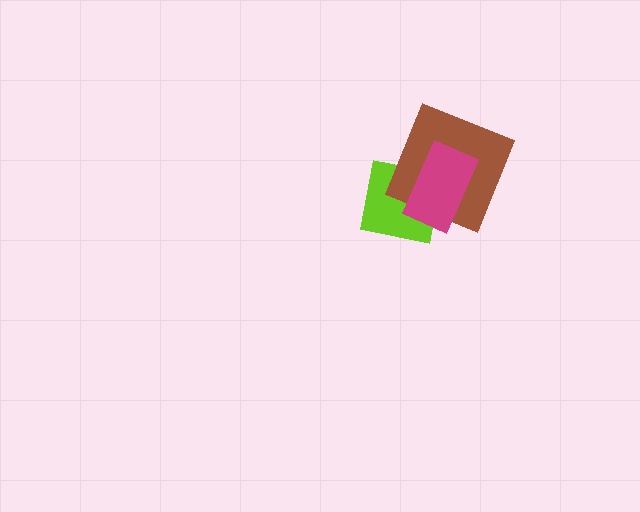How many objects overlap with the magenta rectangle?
2 objects overlap with the magenta rectangle.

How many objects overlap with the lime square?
2 objects overlap with the lime square.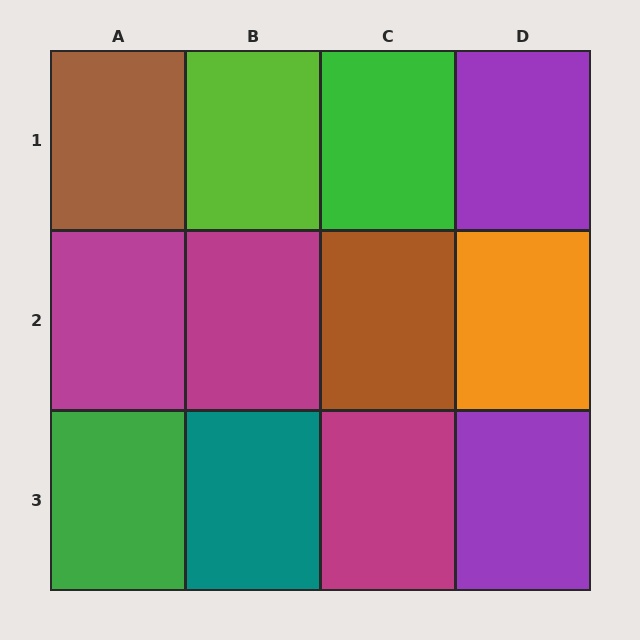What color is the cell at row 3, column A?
Green.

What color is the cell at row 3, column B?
Teal.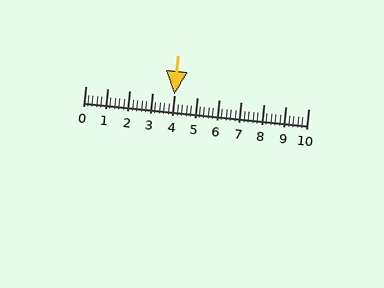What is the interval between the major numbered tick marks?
The major tick marks are spaced 1 units apart.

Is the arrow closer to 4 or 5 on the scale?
The arrow is closer to 4.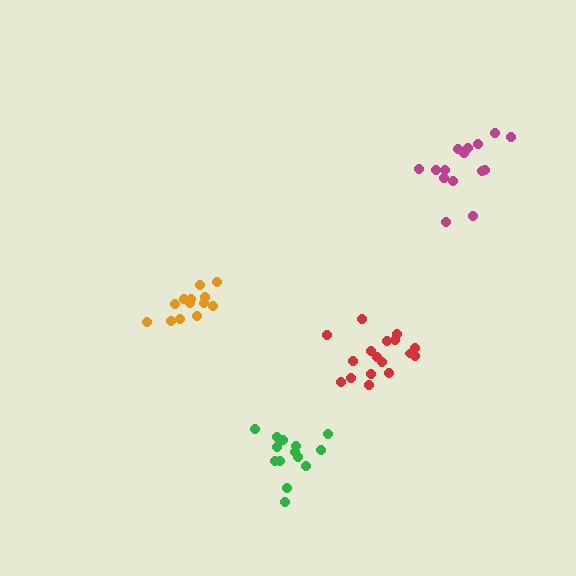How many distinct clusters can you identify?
There are 4 distinct clusters.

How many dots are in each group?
Group 1: 14 dots, Group 2: 13 dots, Group 3: 15 dots, Group 4: 17 dots (59 total).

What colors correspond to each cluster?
The clusters are colored: green, orange, magenta, red.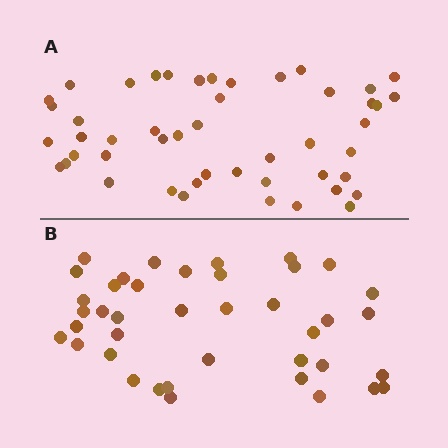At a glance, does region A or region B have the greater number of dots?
Region A (the top region) has more dots.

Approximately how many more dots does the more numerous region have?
Region A has roughly 8 or so more dots than region B.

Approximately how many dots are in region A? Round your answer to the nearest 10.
About 50 dots. (The exact count is 48, which rounds to 50.)